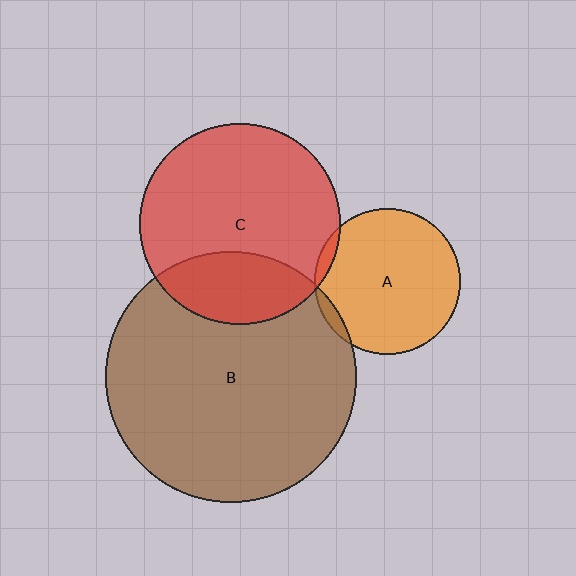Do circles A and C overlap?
Yes.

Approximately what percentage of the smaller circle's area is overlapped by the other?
Approximately 5%.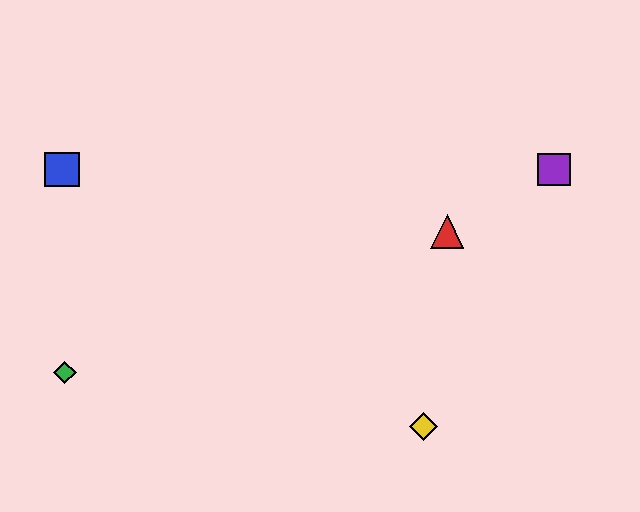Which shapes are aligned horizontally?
The blue square, the purple square are aligned horizontally.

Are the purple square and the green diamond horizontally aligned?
No, the purple square is at y≈169 and the green diamond is at y≈373.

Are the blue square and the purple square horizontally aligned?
Yes, both are at y≈169.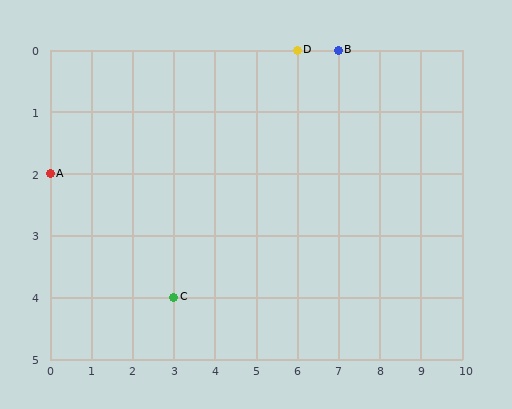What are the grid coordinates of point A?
Point A is at grid coordinates (0, 2).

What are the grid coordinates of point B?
Point B is at grid coordinates (7, 0).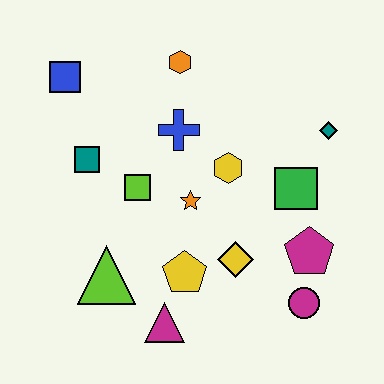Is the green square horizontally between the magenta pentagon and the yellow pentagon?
Yes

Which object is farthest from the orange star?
The blue square is farthest from the orange star.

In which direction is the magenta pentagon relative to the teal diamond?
The magenta pentagon is below the teal diamond.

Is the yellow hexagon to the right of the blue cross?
Yes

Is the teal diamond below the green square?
No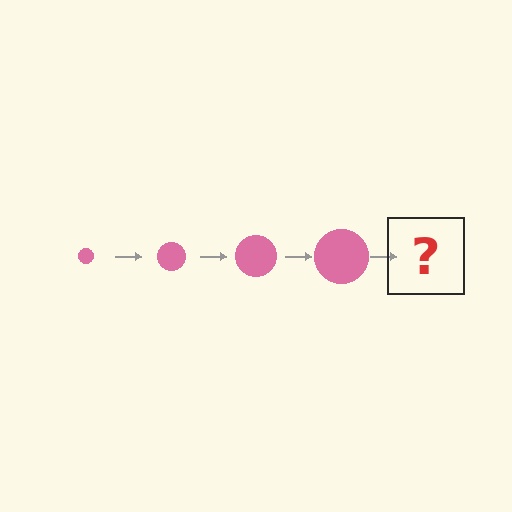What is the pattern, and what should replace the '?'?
The pattern is that the circle gets progressively larger each step. The '?' should be a pink circle, larger than the previous one.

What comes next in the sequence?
The next element should be a pink circle, larger than the previous one.